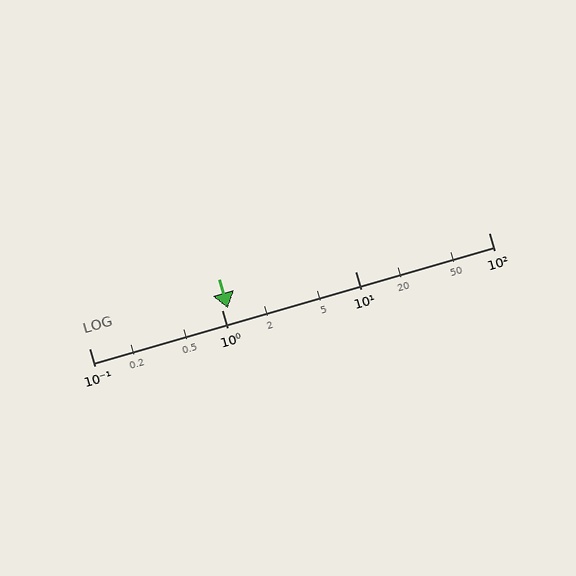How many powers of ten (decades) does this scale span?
The scale spans 3 decades, from 0.1 to 100.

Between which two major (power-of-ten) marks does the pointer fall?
The pointer is between 1 and 10.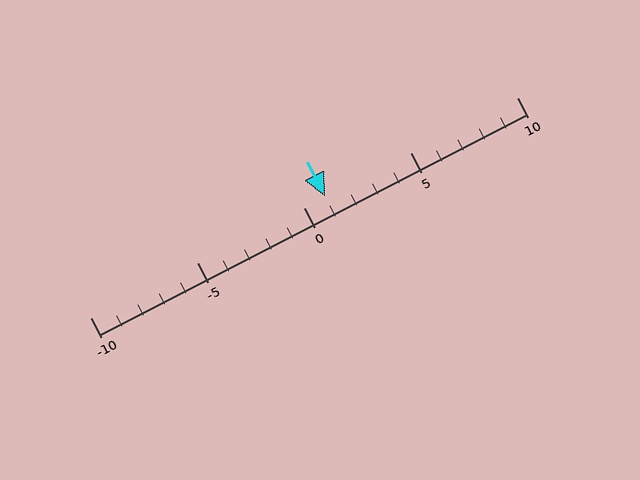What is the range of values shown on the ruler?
The ruler shows values from -10 to 10.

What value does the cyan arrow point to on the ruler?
The cyan arrow points to approximately 1.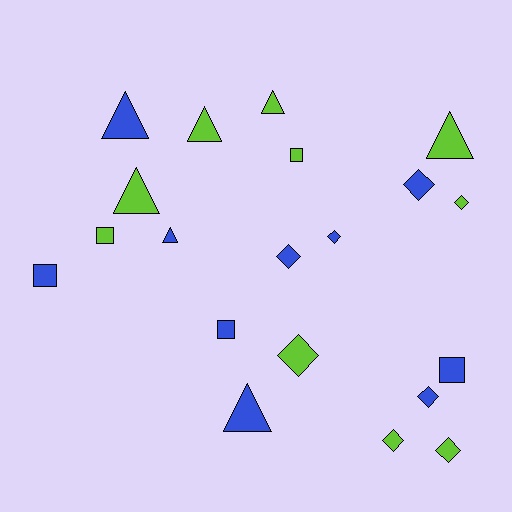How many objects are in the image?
There are 20 objects.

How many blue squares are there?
There are 3 blue squares.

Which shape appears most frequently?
Diamond, with 8 objects.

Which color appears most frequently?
Blue, with 10 objects.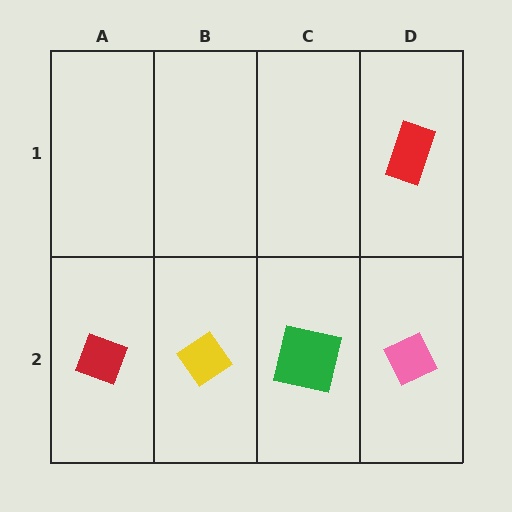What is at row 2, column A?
A red diamond.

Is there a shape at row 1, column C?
No, that cell is empty.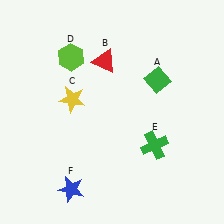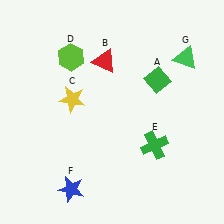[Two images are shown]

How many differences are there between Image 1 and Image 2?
There is 1 difference between the two images.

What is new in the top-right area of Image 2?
A green triangle (G) was added in the top-right area of Image 2.